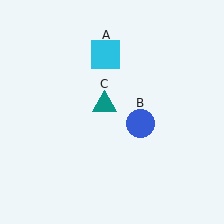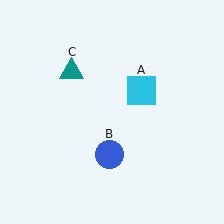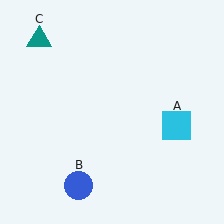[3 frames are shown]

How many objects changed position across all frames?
3 objects changed position: cyan square (object A), blue circle (object B), teal triangle (object C).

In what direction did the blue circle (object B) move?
The blue circle (object B) moved down and to the left.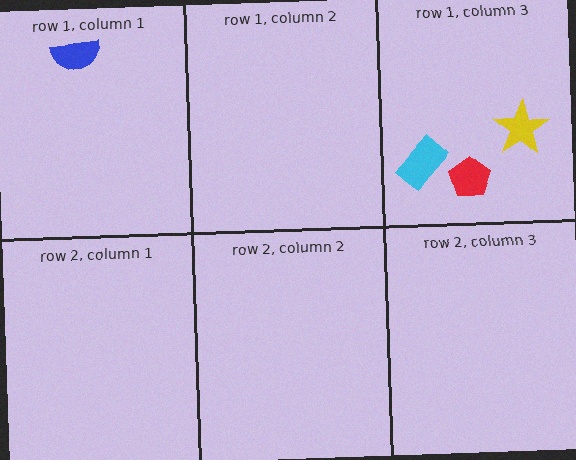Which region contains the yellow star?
The row 1, column 3 region.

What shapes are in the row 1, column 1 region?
The blue semicircle.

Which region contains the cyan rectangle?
The row 1, column 3 region.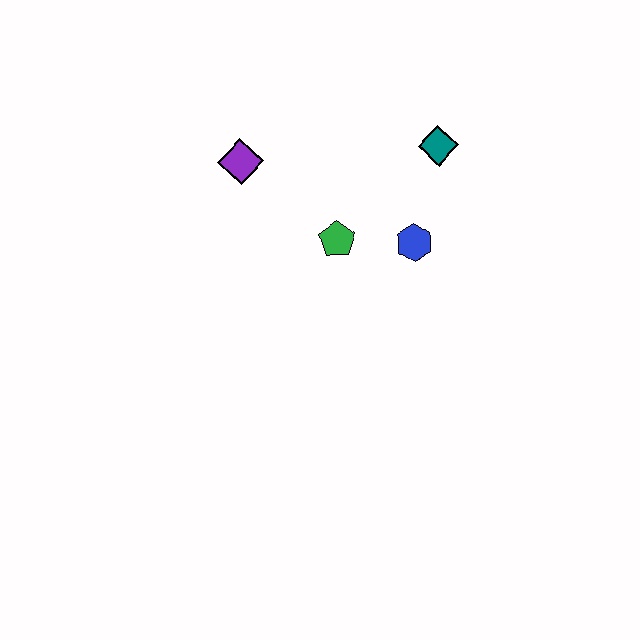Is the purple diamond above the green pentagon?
Yes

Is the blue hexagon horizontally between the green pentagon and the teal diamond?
Yes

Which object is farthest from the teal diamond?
The purple diamond is farthest from the teal diamond.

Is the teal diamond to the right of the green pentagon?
Yes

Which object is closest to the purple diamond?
The green pentagon is closest to the purple diamond.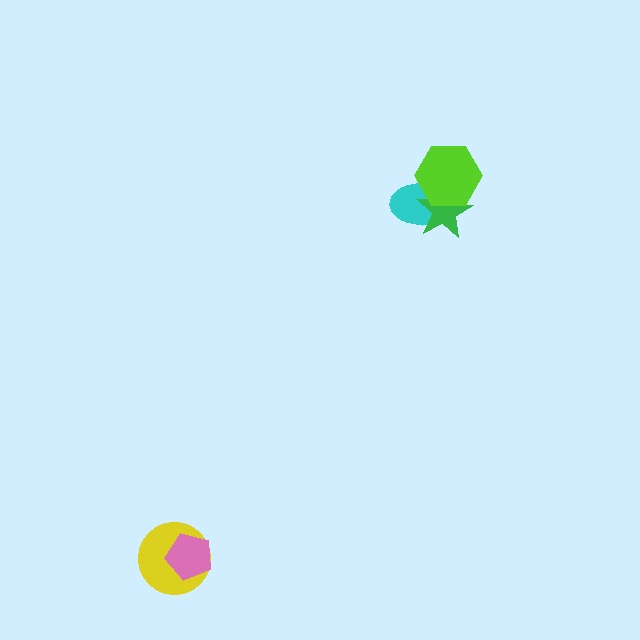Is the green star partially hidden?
Yes, it is partially covered by another shape.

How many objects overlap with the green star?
2 objects overlap with the green star.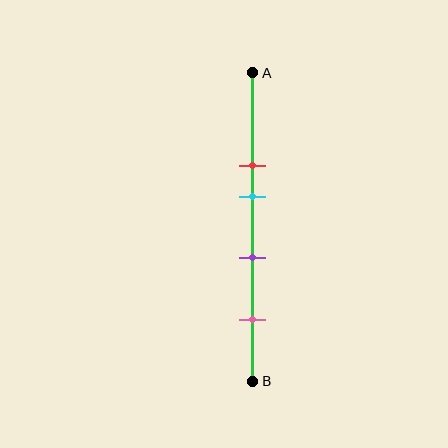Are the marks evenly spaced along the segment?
No, the marks are not evenly spaced.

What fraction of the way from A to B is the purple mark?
The purple mark is approximately 60% (0.6) of the way from A to B.